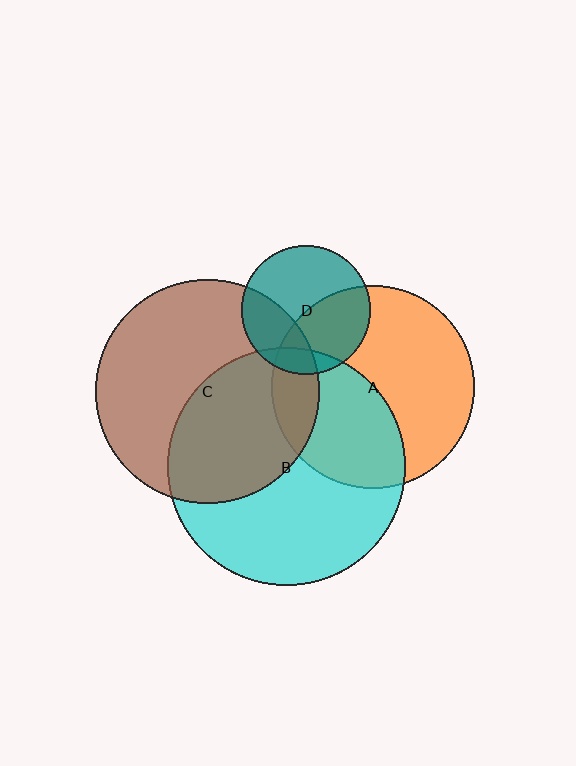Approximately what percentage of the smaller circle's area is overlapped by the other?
Approximately 30%.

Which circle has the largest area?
Circle B (cyan).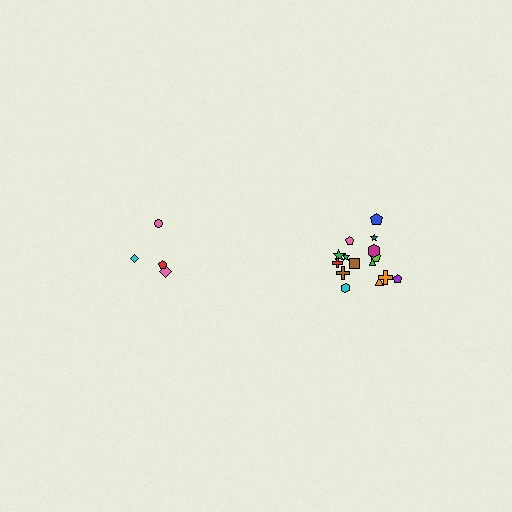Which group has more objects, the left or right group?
The right group.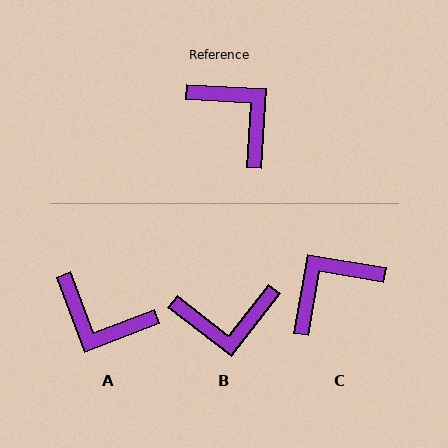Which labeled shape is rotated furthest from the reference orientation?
A, about 156 degrees away.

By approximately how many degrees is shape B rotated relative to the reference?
Approximately 125 degrees clockwise.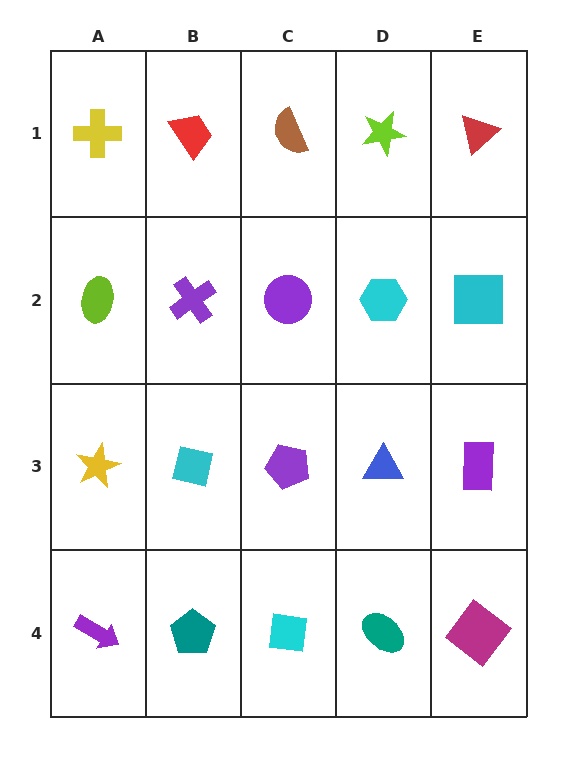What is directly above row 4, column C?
A purple pentagon.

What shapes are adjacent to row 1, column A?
A lime ellipse (row 2, column A), a red trapezoid (row 1, column B).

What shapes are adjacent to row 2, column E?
A red triangle (row 1, column E), a purple rectangle (row 3, column E), a cyan hexagon (row 2, column D).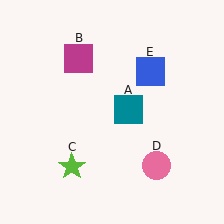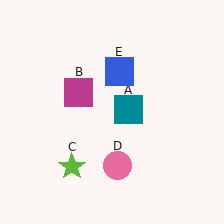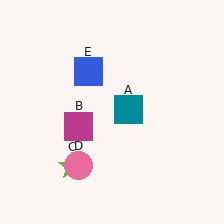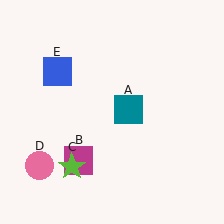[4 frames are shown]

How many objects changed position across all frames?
3 objects changed position: magenta square (object B), pink circle (object D), blue square (object E).